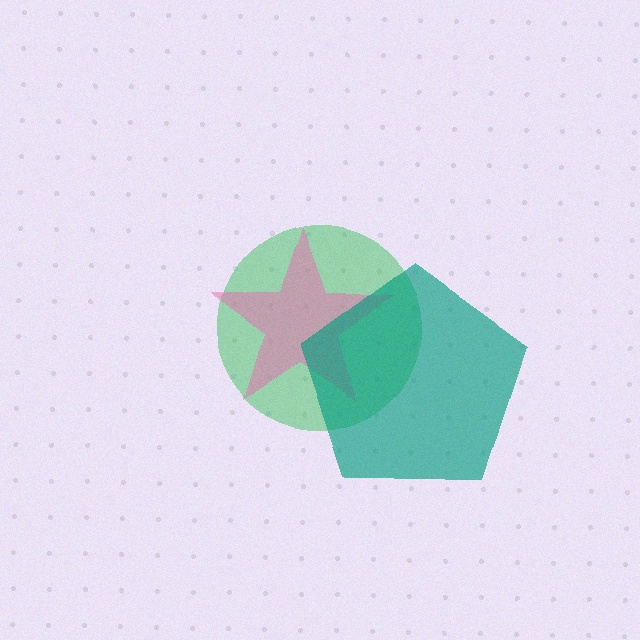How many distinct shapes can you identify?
There are 3 distinct shapes: a green circle, a pink star, a teal pentagon.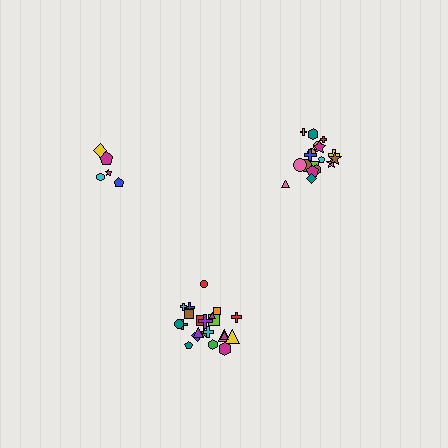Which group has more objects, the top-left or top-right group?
The top-right group.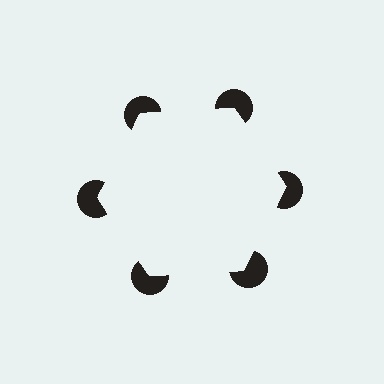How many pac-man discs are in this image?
There are 6 — one at each vertex of the illusory hexagon.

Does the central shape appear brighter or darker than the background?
It typically appears slightly brighter than the background, even though no actual brightness change is drawn.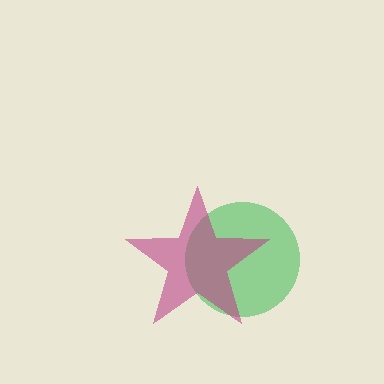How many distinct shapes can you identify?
There are 2 distinct shapes: a green circle, a magenta star.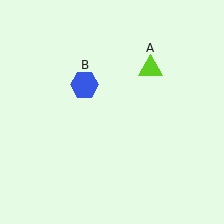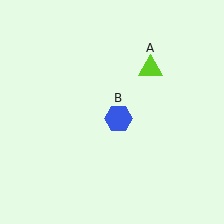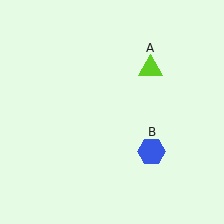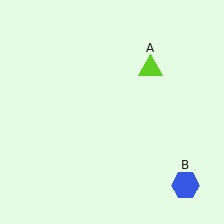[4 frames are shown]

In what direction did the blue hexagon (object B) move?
The blue hexagon (object B) moved down and to the right.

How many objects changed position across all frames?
1 object changed position: blue hexagon (object B).